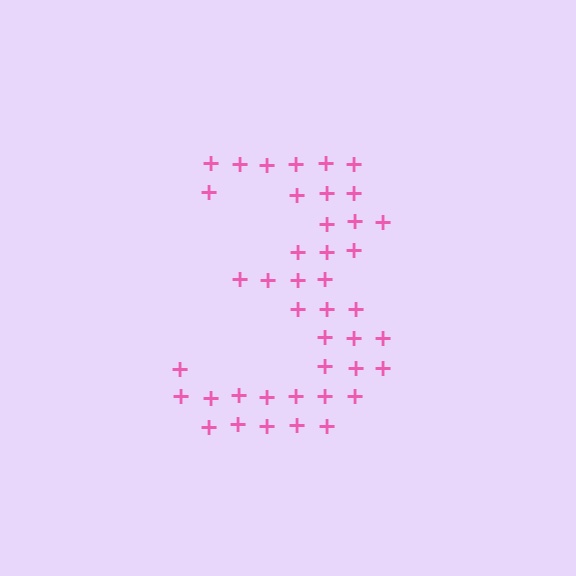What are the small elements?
The small elements are plus signs.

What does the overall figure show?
The overall figure shows the digit 3.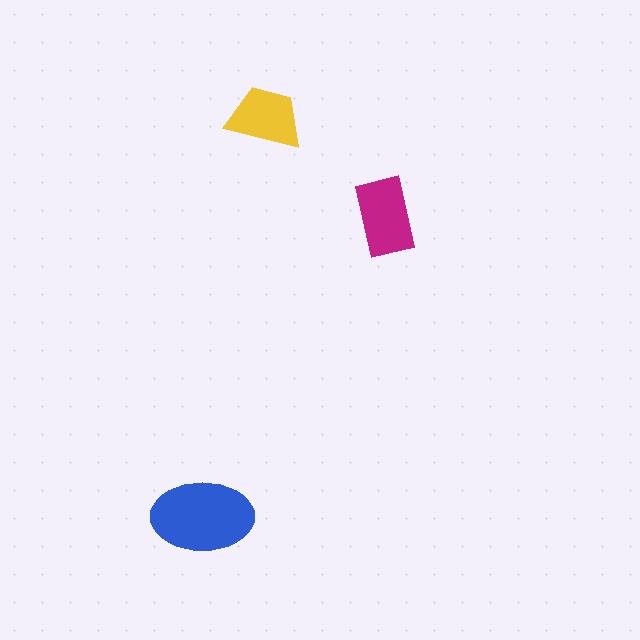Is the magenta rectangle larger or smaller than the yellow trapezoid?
Larger.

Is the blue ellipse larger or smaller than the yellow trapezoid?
Larger.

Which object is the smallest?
The yellow trapezoid.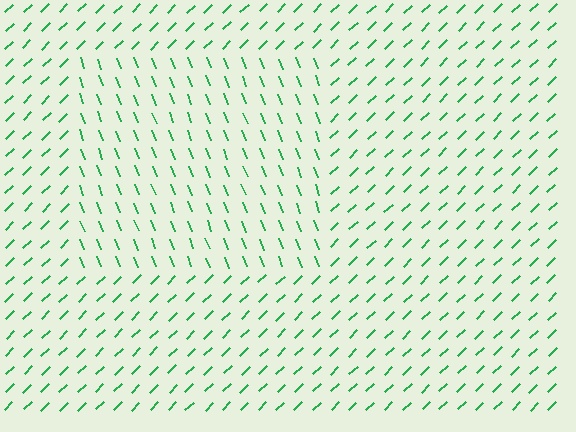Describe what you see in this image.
The image is filled with small green line segments. A rectangle region in the image has lines oriented differently from the surrounding lines, creating a visible texture boundary.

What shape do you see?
I see a rectangle.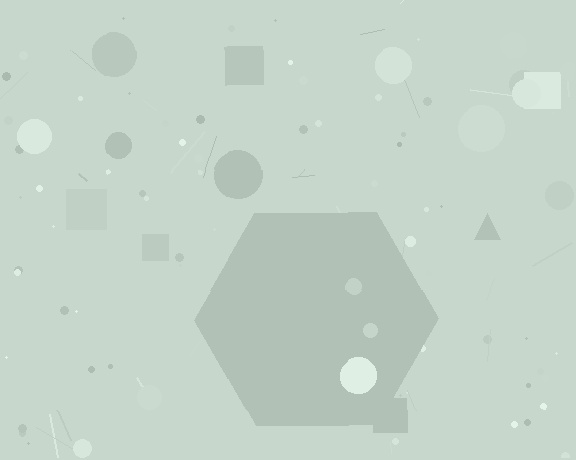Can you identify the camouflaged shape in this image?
The camouflaged shape is a hexagon.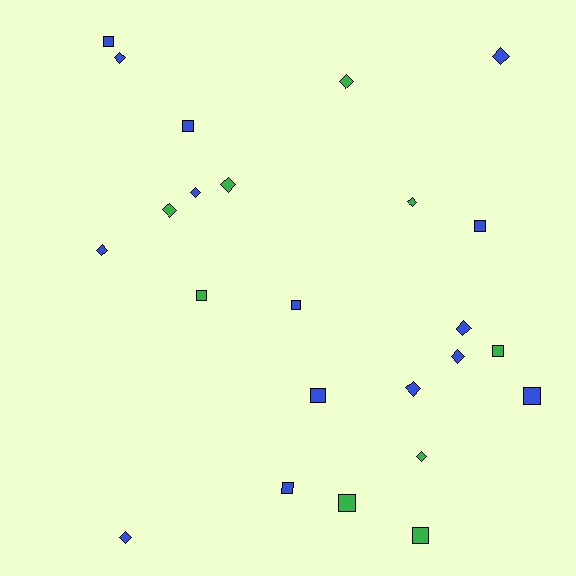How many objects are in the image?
There are 24 objects.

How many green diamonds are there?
There are 5 green diamonds.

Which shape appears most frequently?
Diamond, with 13 objects.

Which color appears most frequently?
Blue, with 15 objects.